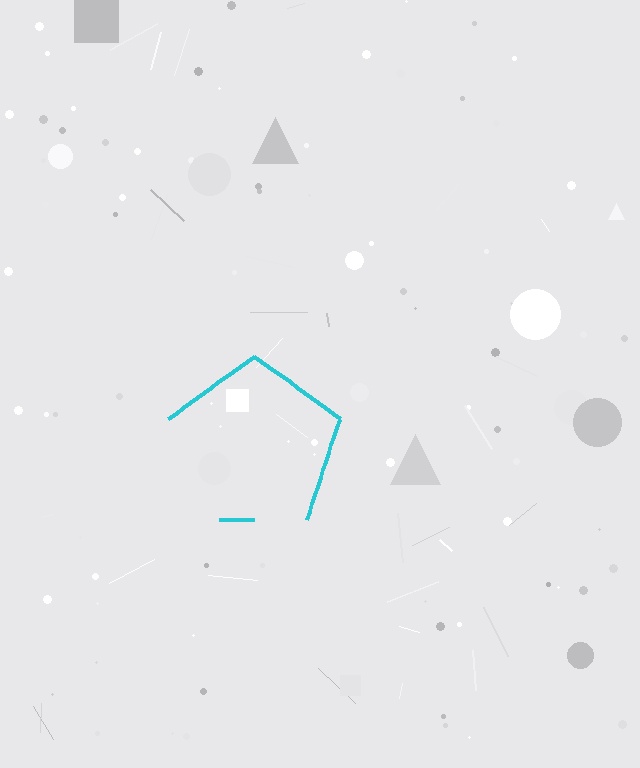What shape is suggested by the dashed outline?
The dashed outline suggests a pentagon.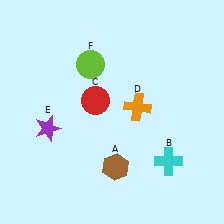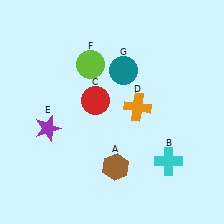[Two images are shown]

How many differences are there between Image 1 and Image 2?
There is 1 difference between the two images.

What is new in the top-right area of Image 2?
A teal circle (G) was added in the top-right area of Image 2.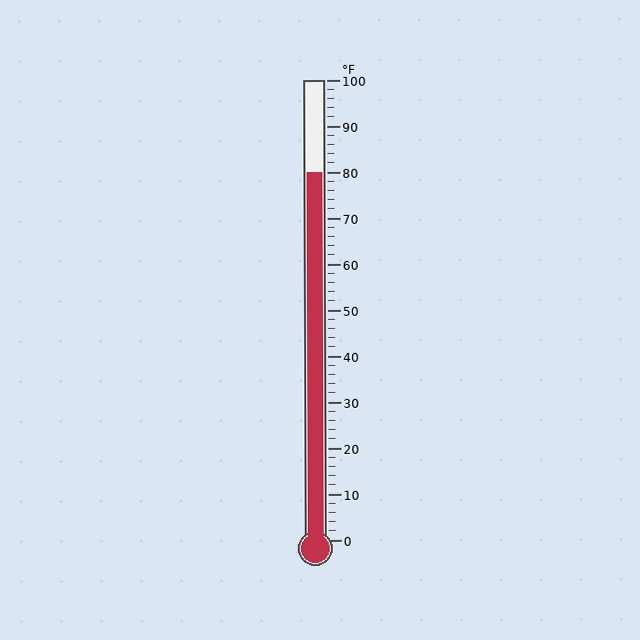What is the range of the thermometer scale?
The thermometer scale ranges from 0°F to 100°F.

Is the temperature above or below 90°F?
The temperature is below 90°F.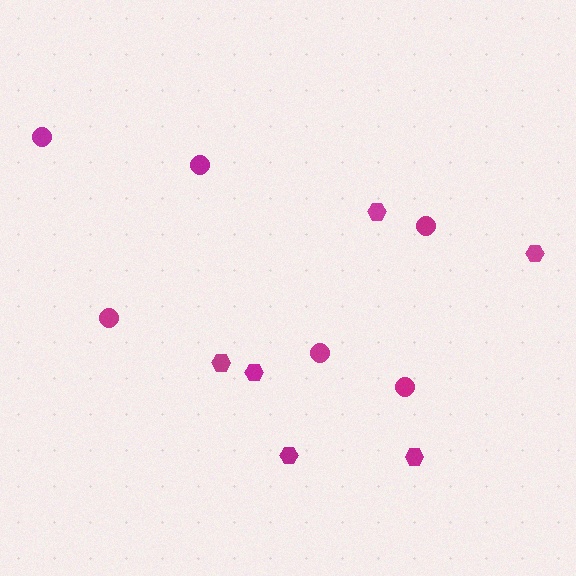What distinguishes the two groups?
There are 2 groups: one group of circles (6) and one group of hexagons (6).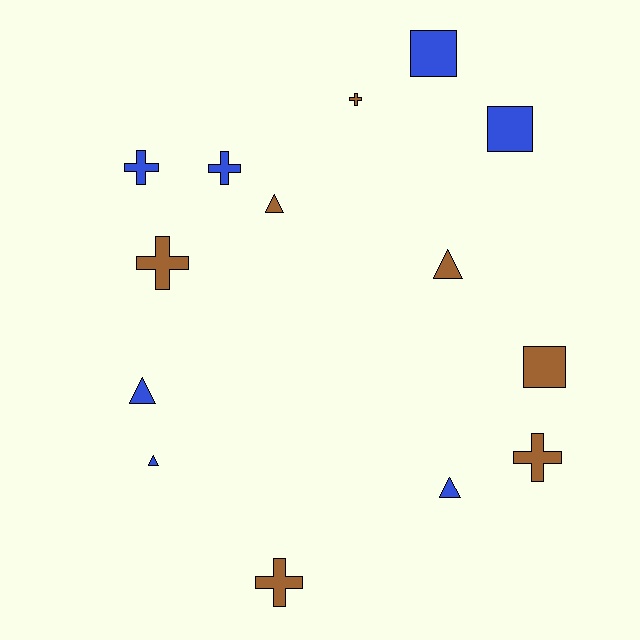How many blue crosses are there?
There are 2 blue crosses.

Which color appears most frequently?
Blue, with 7 objects.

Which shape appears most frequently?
Cross, with 6 objects.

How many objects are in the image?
There are 14 objects.